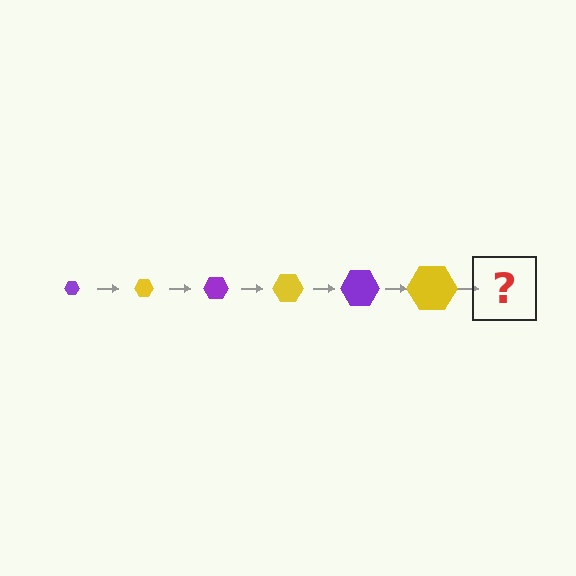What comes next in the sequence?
The next element should be a purple hexagon, larger than the previous one.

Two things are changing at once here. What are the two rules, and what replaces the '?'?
The two rules are that the hexagon grows larger each step and the color cycles through purple and yellow. The '?' should be a purple hexagon, larger than the previous one.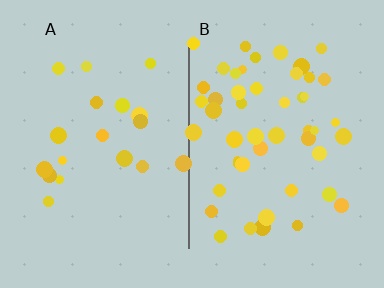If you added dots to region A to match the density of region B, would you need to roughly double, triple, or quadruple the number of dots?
Approximately triple.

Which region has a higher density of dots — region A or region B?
B (the right).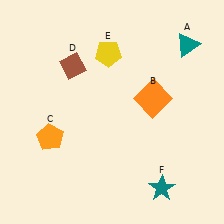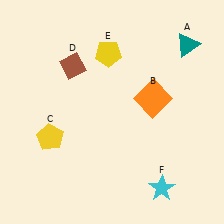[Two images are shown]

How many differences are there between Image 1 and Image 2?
There are 2 differences between the two images.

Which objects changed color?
C changed from orange to yellow. F changed from teal to cyan.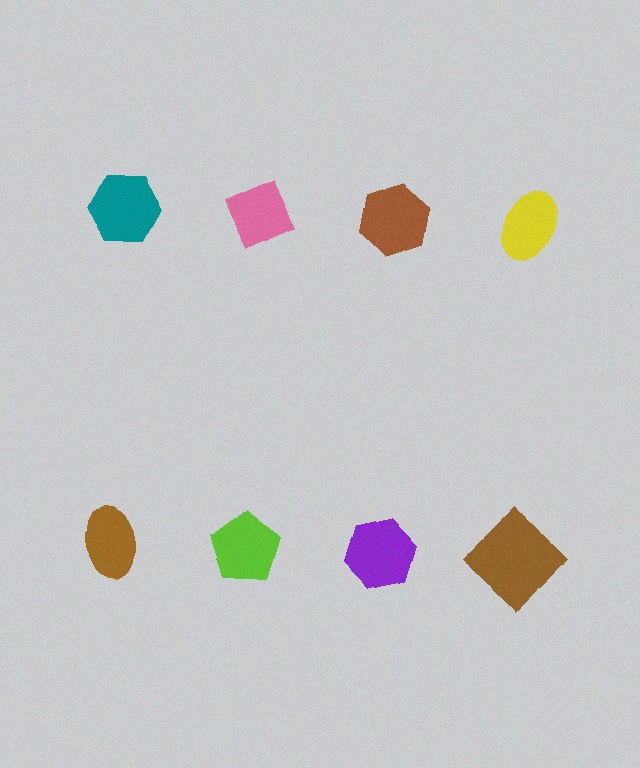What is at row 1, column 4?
A yellow ellipse.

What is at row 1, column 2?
A pink diamond.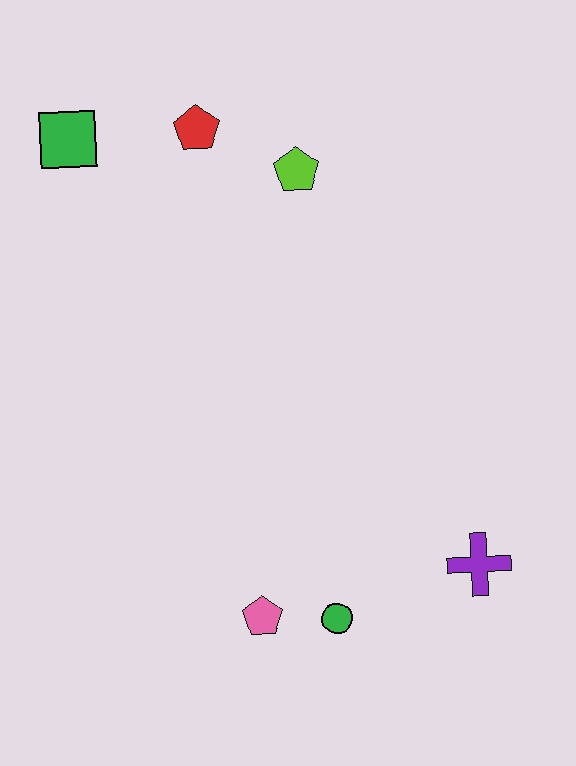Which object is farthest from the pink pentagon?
The green square is farthest from the pink pentagon.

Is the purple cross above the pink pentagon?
Yes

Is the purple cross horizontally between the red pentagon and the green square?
No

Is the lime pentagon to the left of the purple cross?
Yes